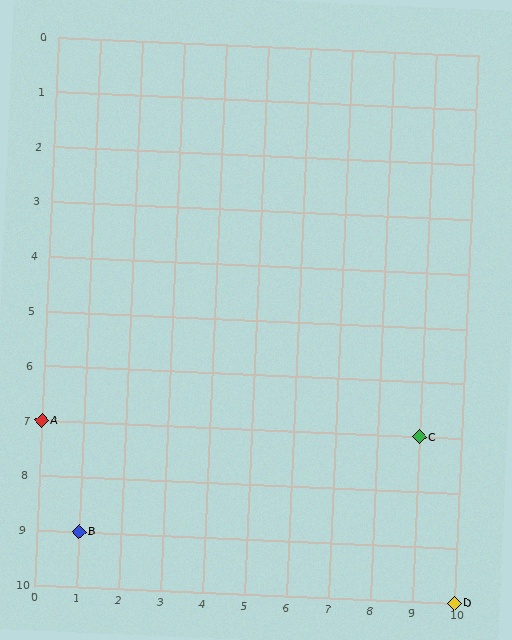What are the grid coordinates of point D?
Point D is at grid coordinates (10, 10).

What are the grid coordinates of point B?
Point B is at grid coordinates (1, 9).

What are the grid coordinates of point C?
Point C is at grid coordinates (9, 7).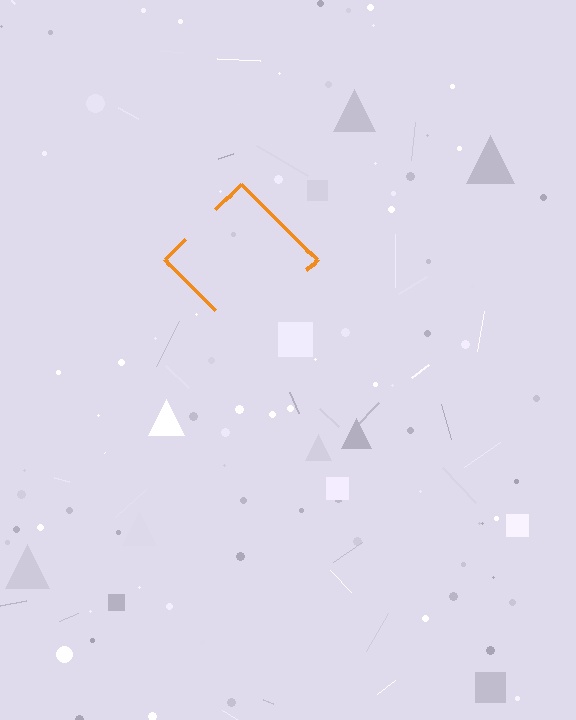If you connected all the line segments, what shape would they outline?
They would outline a diamond.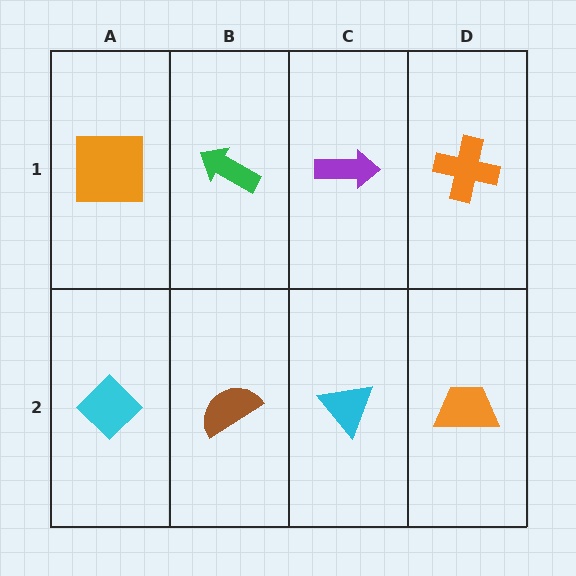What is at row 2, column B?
A brown semicircle.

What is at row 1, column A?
An orange square.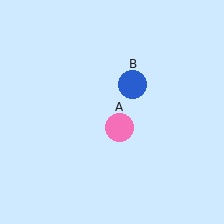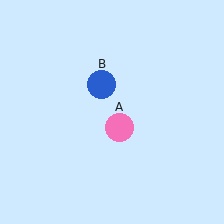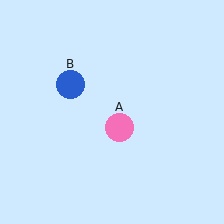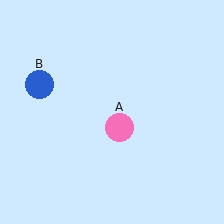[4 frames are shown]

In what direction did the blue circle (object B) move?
The blue circle (object B) moved left.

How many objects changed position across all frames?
1 object changed position: blue circle (object B).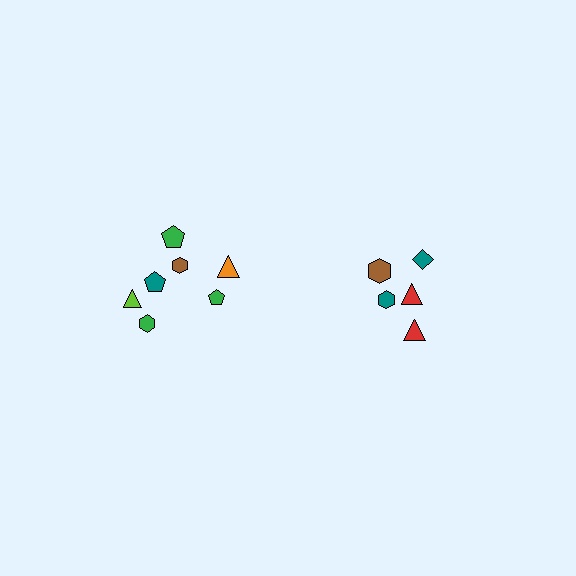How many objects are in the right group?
There are 5 objects.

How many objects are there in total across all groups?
There are 12 objects.